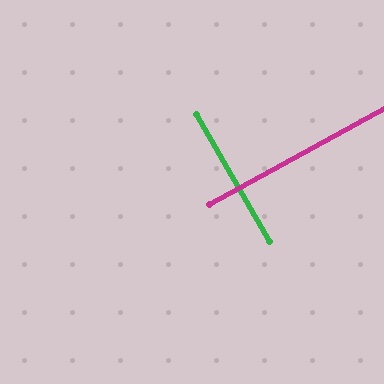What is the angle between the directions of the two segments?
Approximately 89 degrees.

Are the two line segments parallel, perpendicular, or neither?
Perpendicular — they meet at approximately 89°.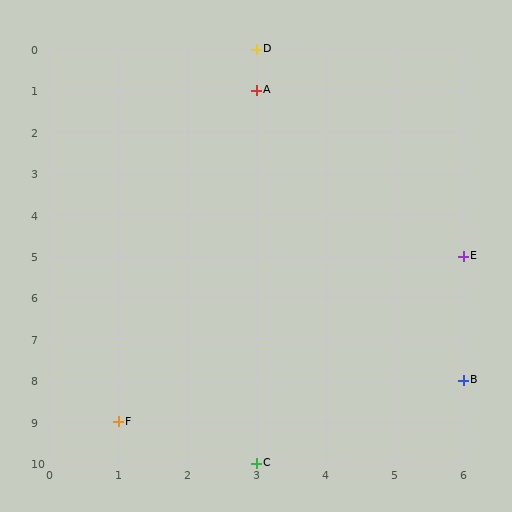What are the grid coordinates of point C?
Point C is at grid coordinates (3, 10).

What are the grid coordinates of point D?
Point D is at grid coordinates (3, 0).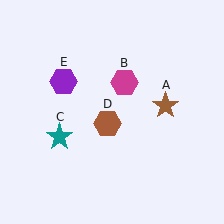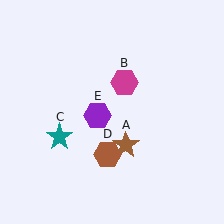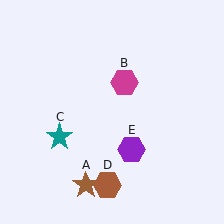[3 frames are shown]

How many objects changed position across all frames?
3 objects changed position: brown star (object A), brown hexagon (object D), purple hexagon (object E).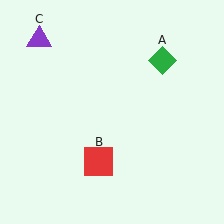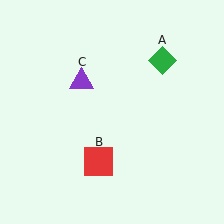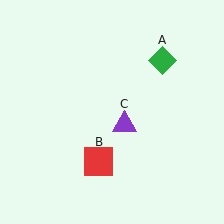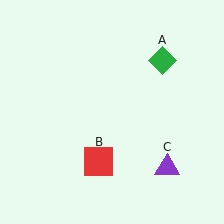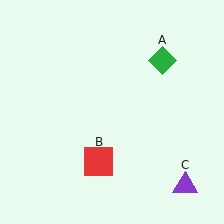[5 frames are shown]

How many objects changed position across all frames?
1 object changed position: purple triangle (object C).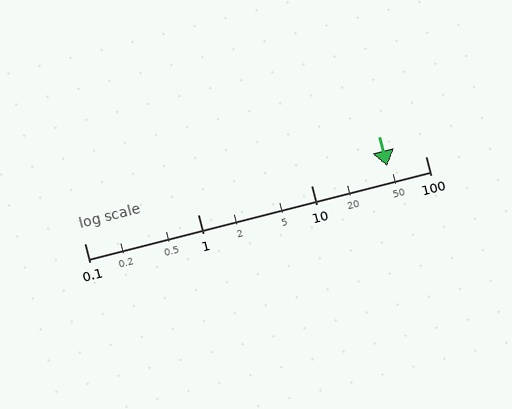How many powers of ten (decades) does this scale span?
The scale spans 3 decades, from 0.1 to 100.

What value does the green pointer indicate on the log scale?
The pointer indicates approximately 46.